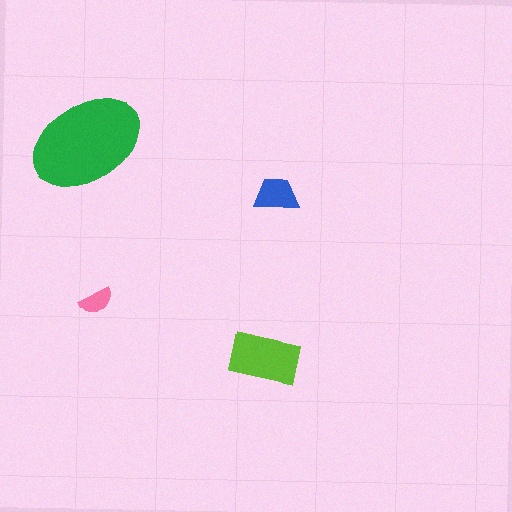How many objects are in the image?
There are 4 objects in the image.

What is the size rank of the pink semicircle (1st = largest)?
4th.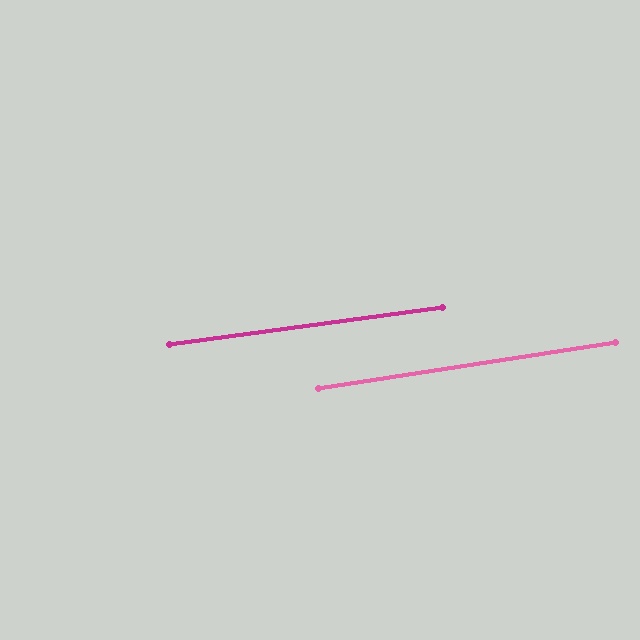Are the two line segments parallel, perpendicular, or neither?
Parallel — their directions differ by only 1.2°.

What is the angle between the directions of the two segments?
Approximately 1 degree.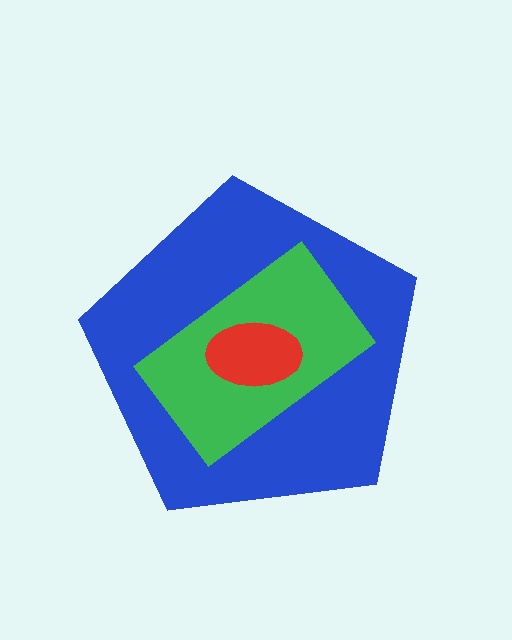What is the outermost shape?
The blue pentagon.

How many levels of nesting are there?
3.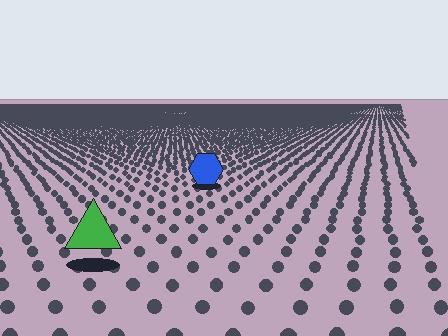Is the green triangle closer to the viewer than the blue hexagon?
Yes. The green triangle is closer — you can tell from the texture gradient: the ground texture is coarser near it.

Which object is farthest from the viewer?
The blue hexagon is farthest from the viewer. It appears smaller and the ground texture around it is denser.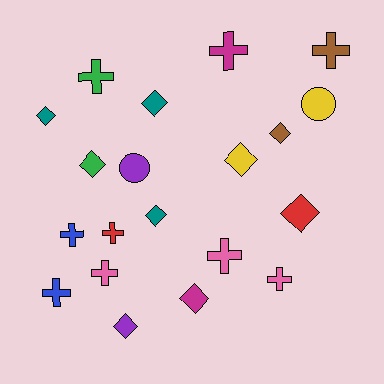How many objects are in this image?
There are 20 objects.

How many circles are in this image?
There are 2 circles.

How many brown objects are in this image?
There are 2 brown objects.